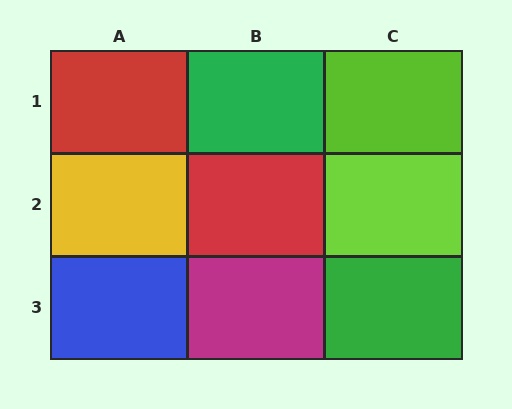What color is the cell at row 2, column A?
Yellow.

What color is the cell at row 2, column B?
Red.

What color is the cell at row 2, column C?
Lime.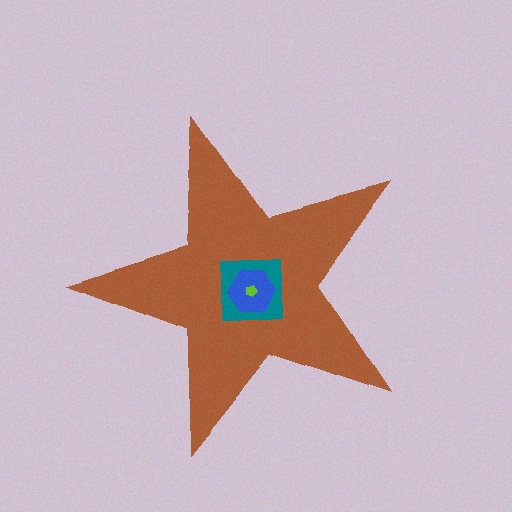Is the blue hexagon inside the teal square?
Yes.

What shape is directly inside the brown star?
The teal square.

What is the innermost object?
The lime pentagon.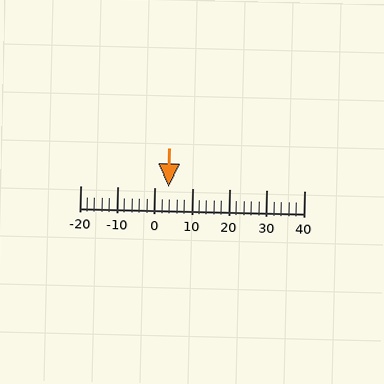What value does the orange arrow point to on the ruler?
The orange arrow points to approximately 4.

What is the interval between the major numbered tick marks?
The major tick marks are spaced 10 units apart.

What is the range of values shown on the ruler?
The ruler shows values from -20 to 40.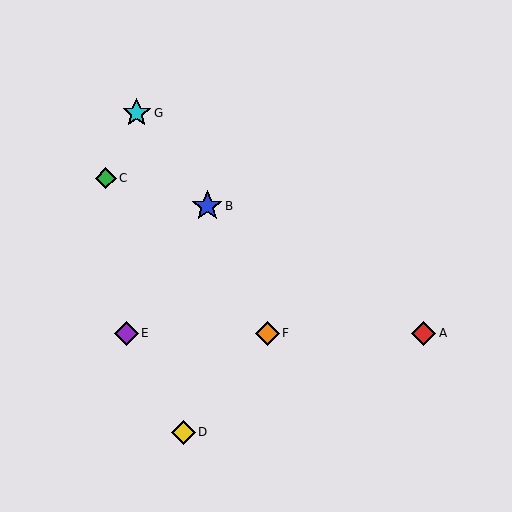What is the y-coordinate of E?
Object E is at y≈333.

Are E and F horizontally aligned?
Yes, both are at y≈333.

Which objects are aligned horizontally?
Objects A, E, F are aligned horizontally.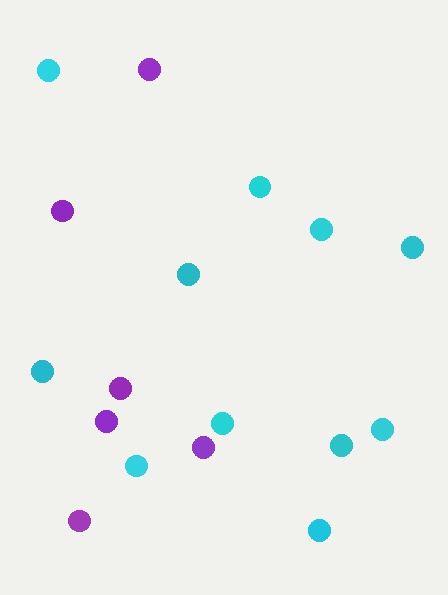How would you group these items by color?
There are 2 groups: one group of purple circles (6) and one group of cyan circles (11).